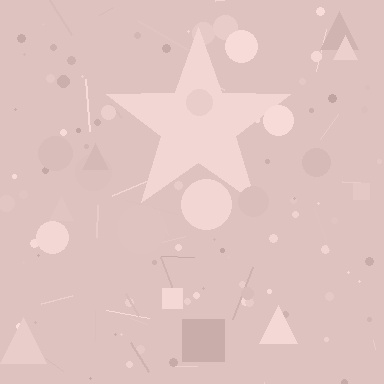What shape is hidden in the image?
A star is hidden in the image.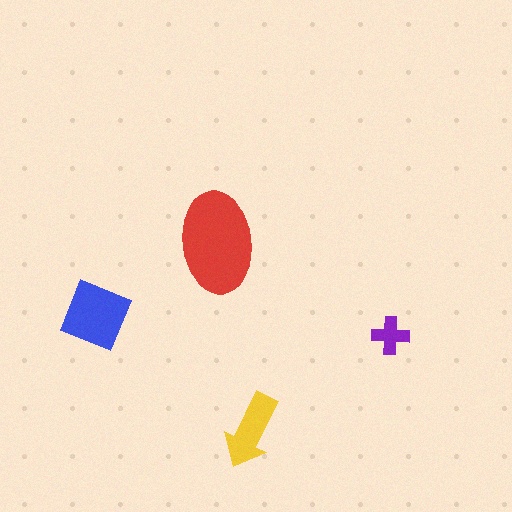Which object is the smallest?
The purple cross.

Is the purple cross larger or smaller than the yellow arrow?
Smaller.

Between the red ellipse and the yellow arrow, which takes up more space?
The red ellipse.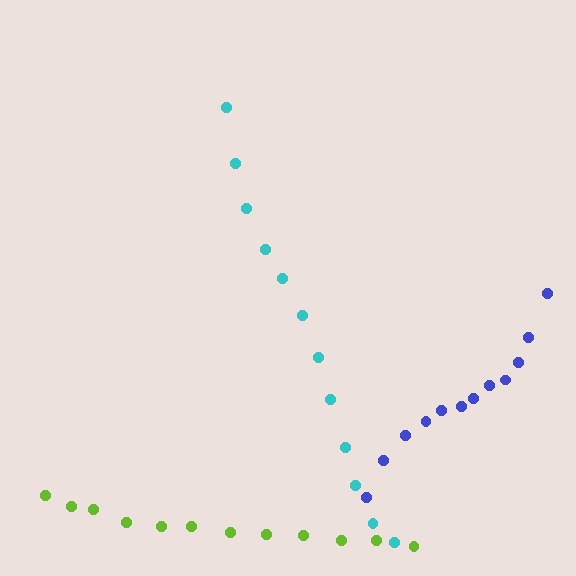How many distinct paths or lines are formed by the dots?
There are 3 distinct paths.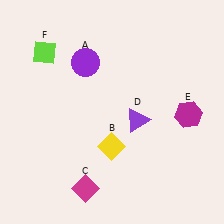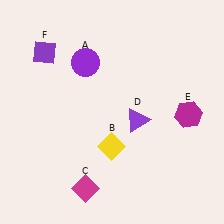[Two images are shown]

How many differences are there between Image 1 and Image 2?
There is 1 difference between the two images.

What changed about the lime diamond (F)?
In Image 1, F is lime. In Image 2, it changed to purple.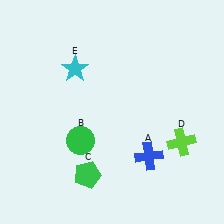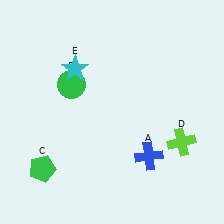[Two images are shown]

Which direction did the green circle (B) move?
The green circle (B) moved up.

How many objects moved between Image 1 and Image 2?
2 objects moved between the two images.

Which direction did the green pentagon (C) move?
The green pentagon (C) moved left.